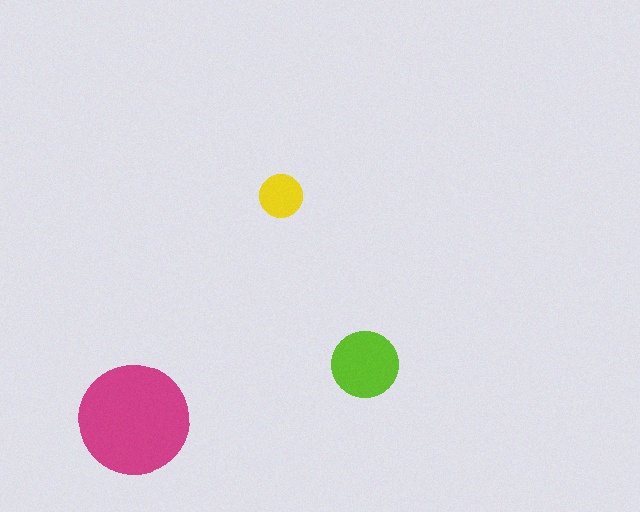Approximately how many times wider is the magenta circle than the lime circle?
About 1.5 times wider.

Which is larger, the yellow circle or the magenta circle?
The magenta one.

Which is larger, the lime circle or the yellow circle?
The lime one.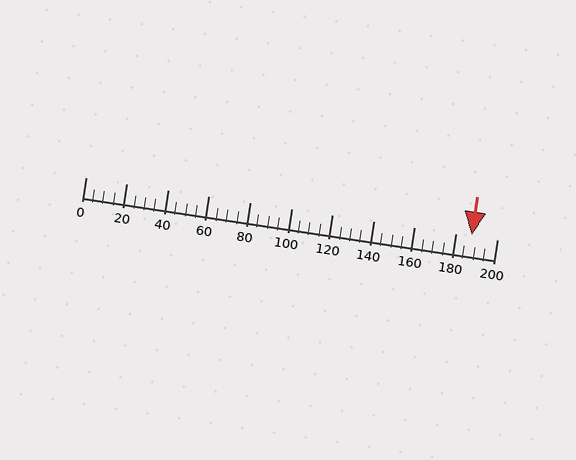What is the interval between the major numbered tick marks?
The major tick marks are spaced 20 units apart.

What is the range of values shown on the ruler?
The ruler shows values from 0 to 200.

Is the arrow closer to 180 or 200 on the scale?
The arrow is closer to 180.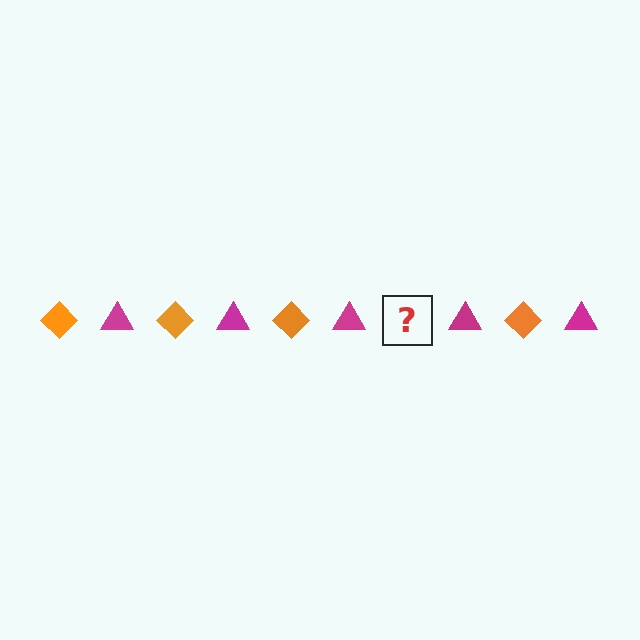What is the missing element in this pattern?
The missing element is an orange diamond.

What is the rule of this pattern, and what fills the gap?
The rule is that the pattern alternates between orange diamond and magenta triangle. The gap should be filled with an orange diamond.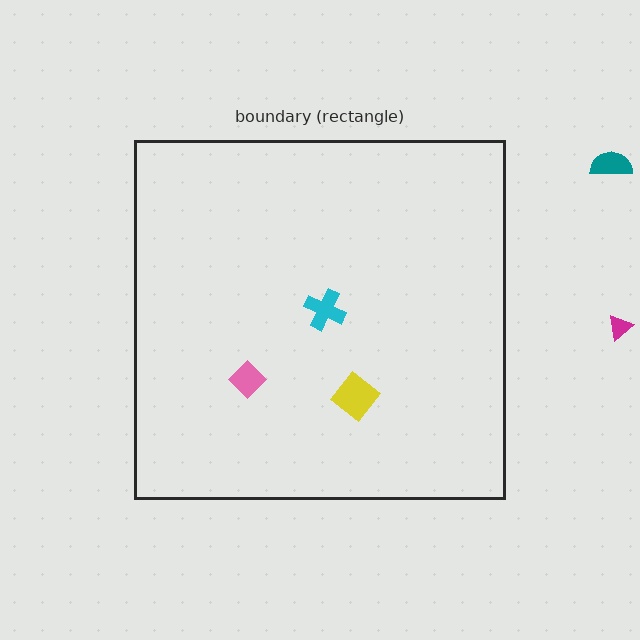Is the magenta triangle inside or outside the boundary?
Outside.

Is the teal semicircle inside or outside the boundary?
Outside.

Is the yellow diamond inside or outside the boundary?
Inside.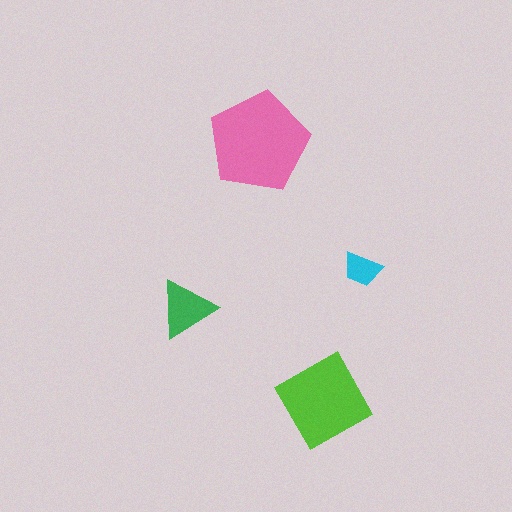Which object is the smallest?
The cyan trapezoid.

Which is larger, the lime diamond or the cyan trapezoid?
The lime diamond.